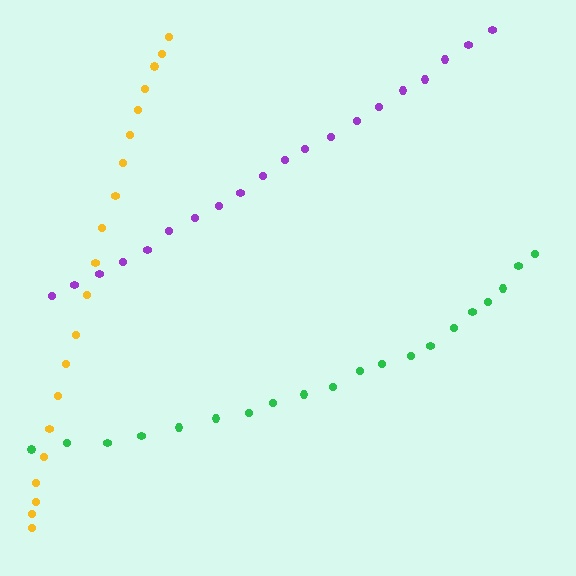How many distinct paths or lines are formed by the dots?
There are 3 distinct paths.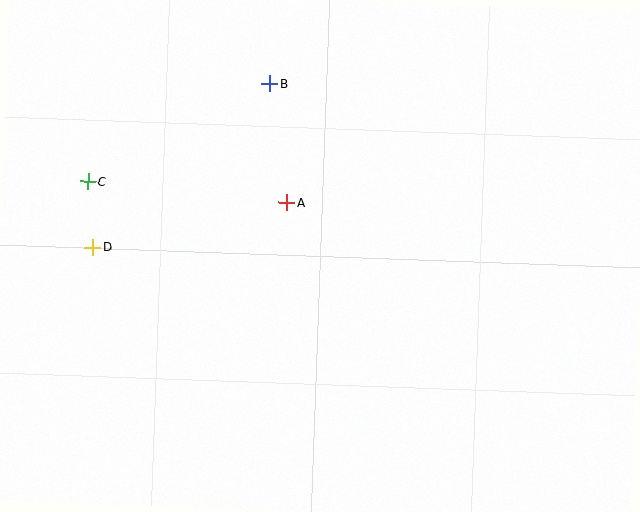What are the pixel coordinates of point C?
Point C is at (88, 182).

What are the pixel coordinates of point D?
Point D is at (93, 247).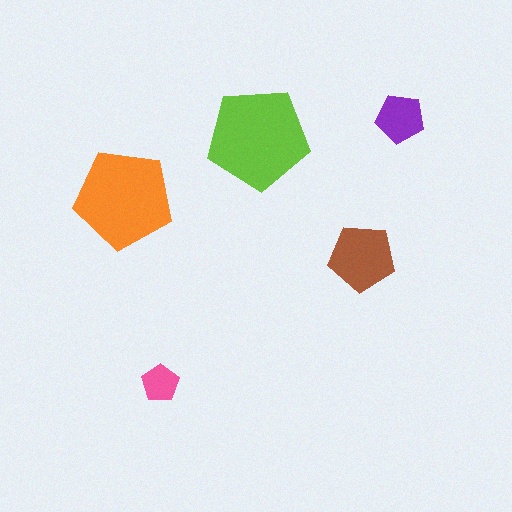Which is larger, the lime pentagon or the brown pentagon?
The lime one.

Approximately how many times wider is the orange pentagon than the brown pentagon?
About 1.5 times wider.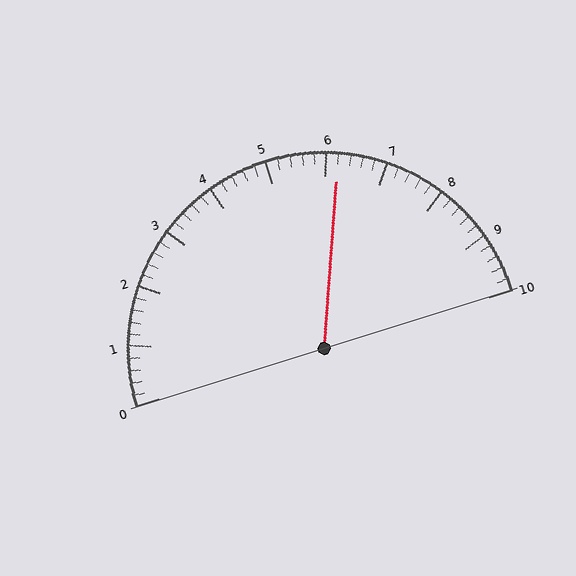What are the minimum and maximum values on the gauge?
The gauge ranges from 0 to 10.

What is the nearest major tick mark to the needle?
The nearest major tick mark is 6.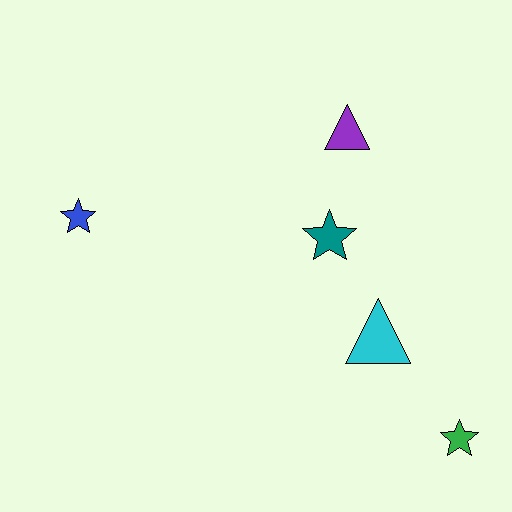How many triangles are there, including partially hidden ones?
There are 2 triangles.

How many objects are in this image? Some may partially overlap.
There are 5 objects.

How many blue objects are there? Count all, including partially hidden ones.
There is 1 blue object.